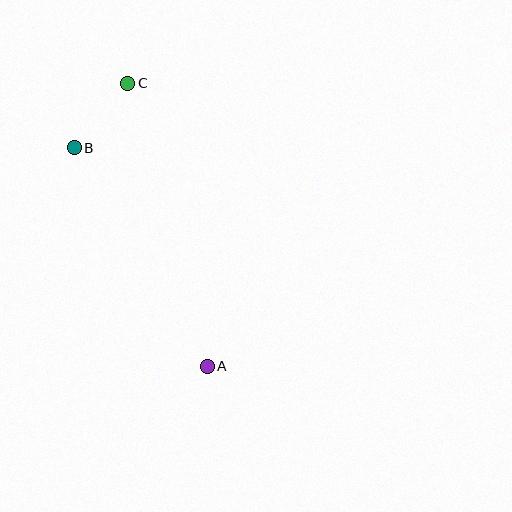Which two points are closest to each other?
Points B and C are closest to each other.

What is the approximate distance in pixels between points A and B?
The distance between A and B is approximately 256 pixels.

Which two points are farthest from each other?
Points A and C are farthest from each other.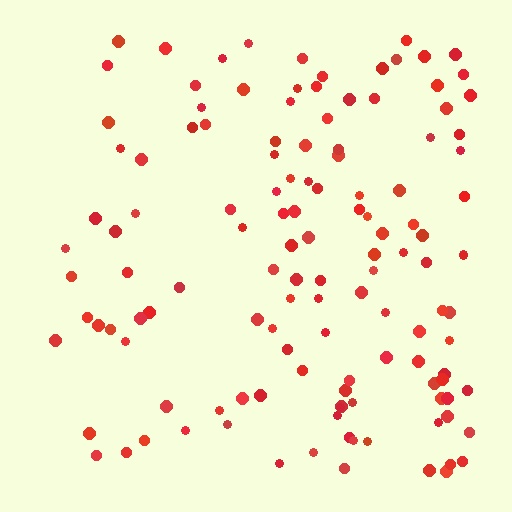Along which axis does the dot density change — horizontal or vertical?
Horizontal.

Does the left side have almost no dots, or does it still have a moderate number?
Still a moderate number, just noticeably fewer than the right.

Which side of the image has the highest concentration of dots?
The right.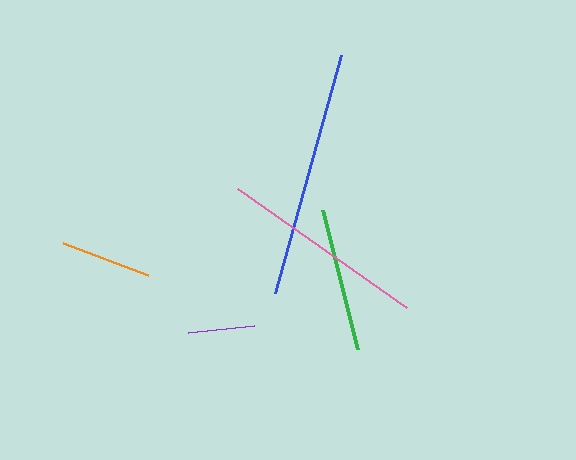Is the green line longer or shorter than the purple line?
The green line is longer than the purple line.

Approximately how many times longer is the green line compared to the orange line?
The green line is approximately 1.6 times the length of the orange line.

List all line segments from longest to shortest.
From longest to shortest: blue, pink, green, orange, purple.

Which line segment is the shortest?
The purple line is the shortest at approximately 66 pixels.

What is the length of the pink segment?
The pink segment is approximately 207 pixels long.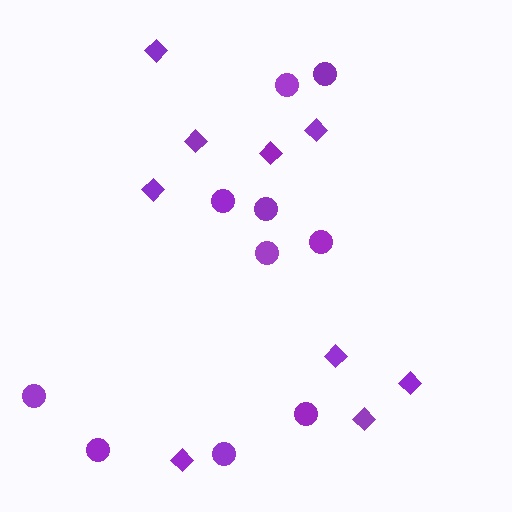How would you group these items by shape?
There are 2 groups: one group of diamonds (9) and one group of circles (10).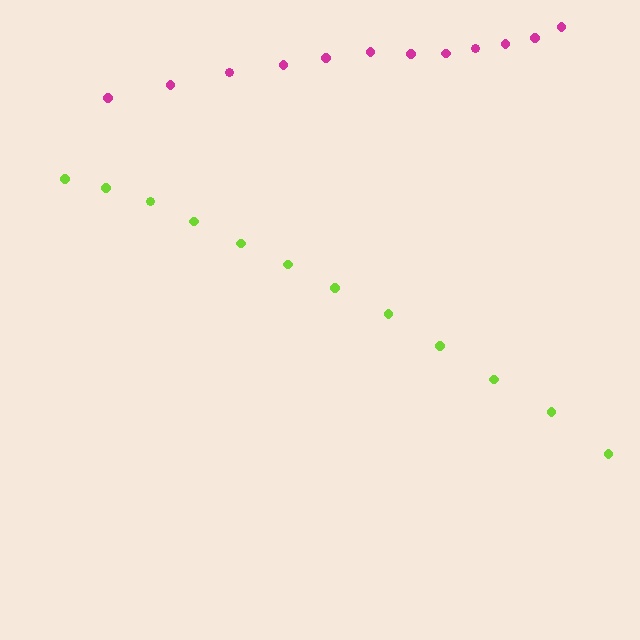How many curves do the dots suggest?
There are 2 distinct paths.